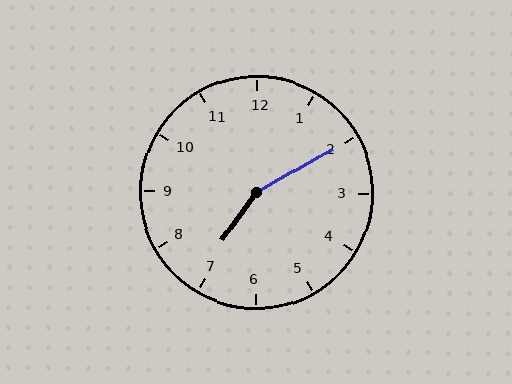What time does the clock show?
7:10.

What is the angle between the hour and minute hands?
Approximately 155 degrees.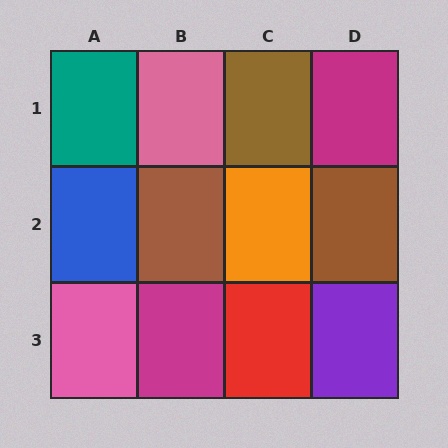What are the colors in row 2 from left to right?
Blue, brown, orange, brown.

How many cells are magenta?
2 cells are magenta.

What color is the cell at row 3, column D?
Purple.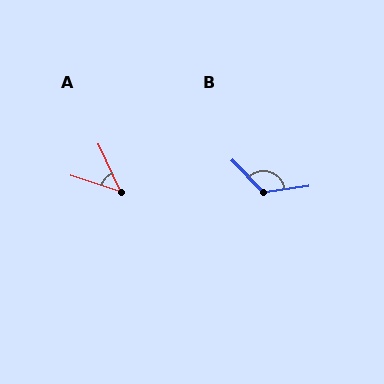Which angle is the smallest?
A, at approximately 48 degrees.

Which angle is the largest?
B, at approximately 126 degrees.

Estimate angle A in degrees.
Approximately 48 degrees.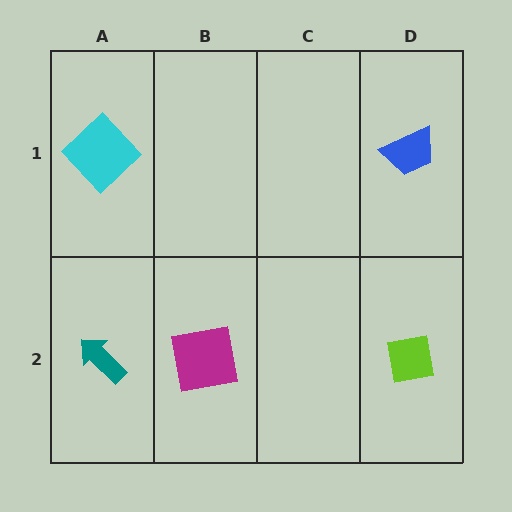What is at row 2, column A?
A teal arrow.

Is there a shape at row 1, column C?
No, that cell is empty.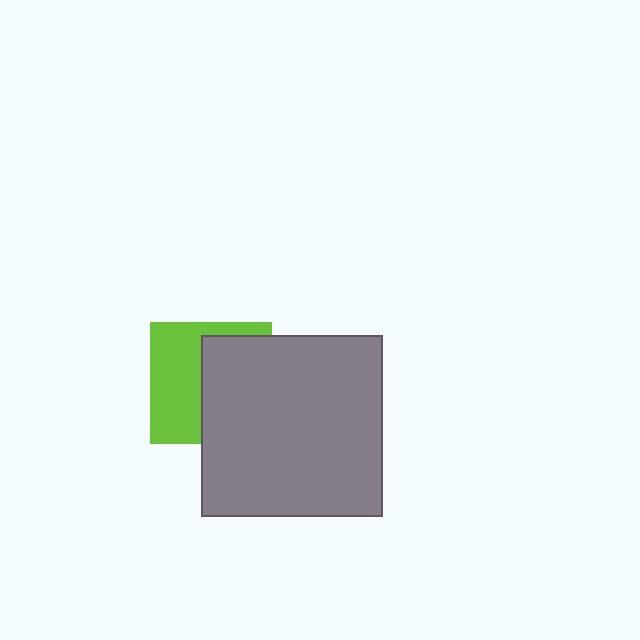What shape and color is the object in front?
The object in front is a gray square.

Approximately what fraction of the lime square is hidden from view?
Roughly 51% of the lime square is hidden behind the gray square.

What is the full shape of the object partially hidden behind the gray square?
The partially hidden object is a lime square.